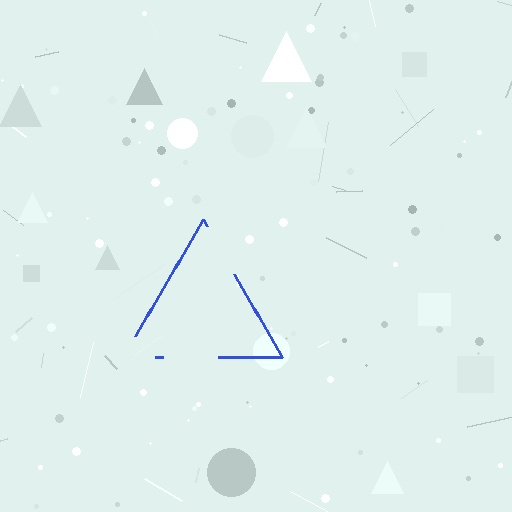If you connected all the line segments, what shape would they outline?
They would outline a triangle.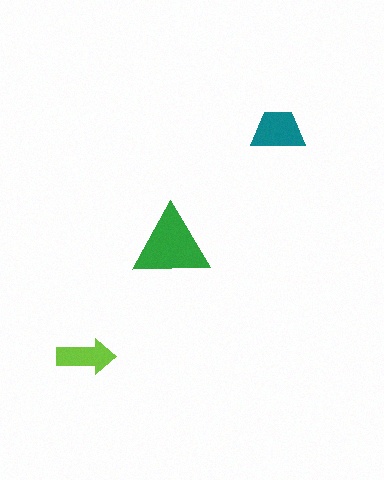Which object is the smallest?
The lime arrow.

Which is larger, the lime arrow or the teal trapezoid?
The teal trapezoid.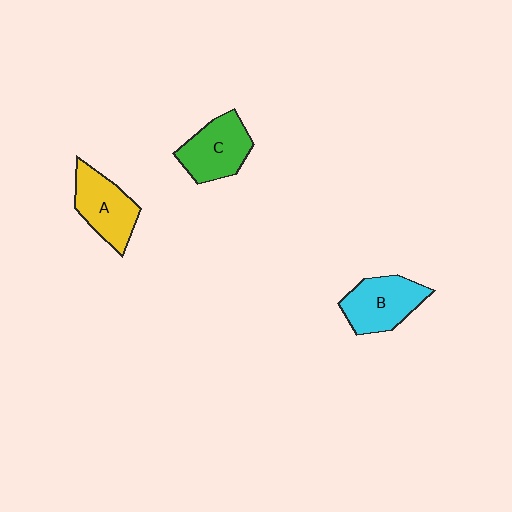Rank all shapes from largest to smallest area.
From largest to smallest: B (cyan), C (green), A (yellow).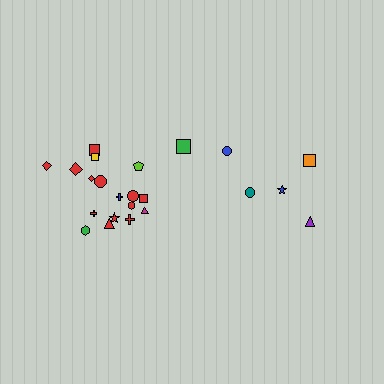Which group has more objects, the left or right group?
The left group.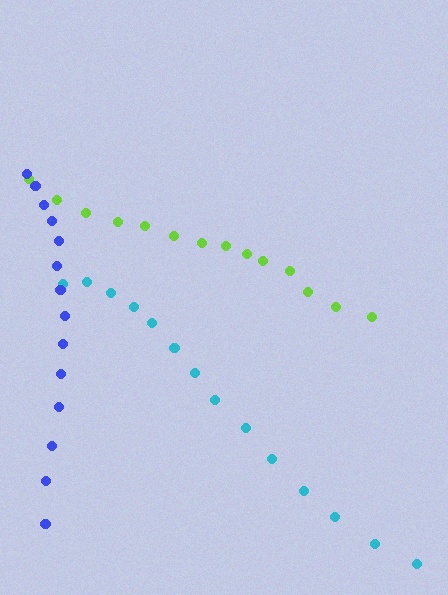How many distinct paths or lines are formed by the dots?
There are 3 distinct paths.